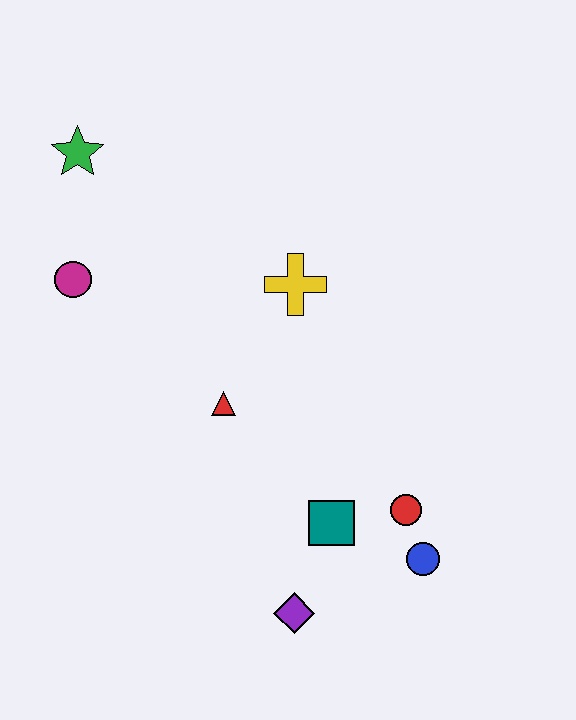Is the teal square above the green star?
No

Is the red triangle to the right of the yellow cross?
No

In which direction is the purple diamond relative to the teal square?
The purple diamond is below the teal square.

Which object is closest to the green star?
The magenta circle is closest to the green star.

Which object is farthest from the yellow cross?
The purple diamond is farthest from the yellow cross.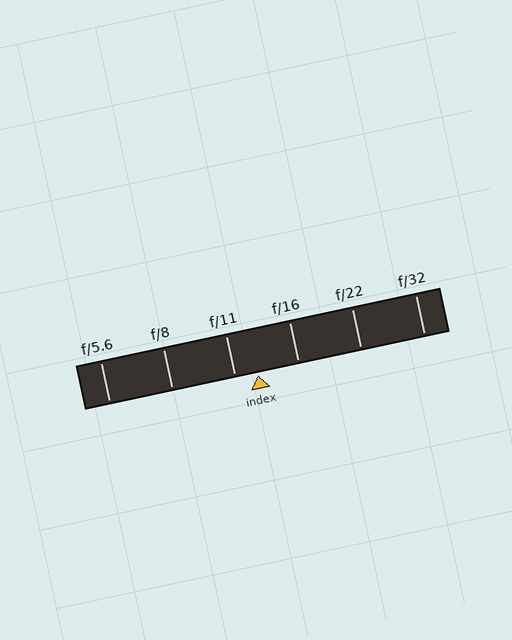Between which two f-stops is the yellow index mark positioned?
The index mark is between f/11 and f/16.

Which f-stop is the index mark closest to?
The index mark is closest to f/11.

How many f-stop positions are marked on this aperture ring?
There are 6 f-stop positions marked.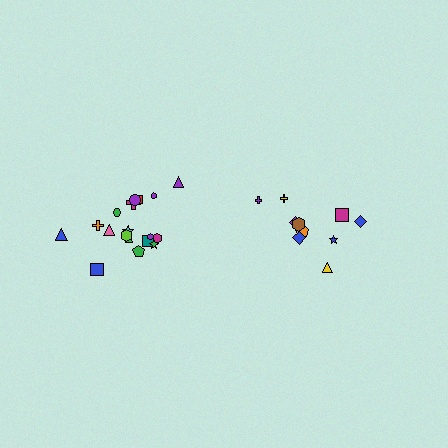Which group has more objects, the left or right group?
The left group.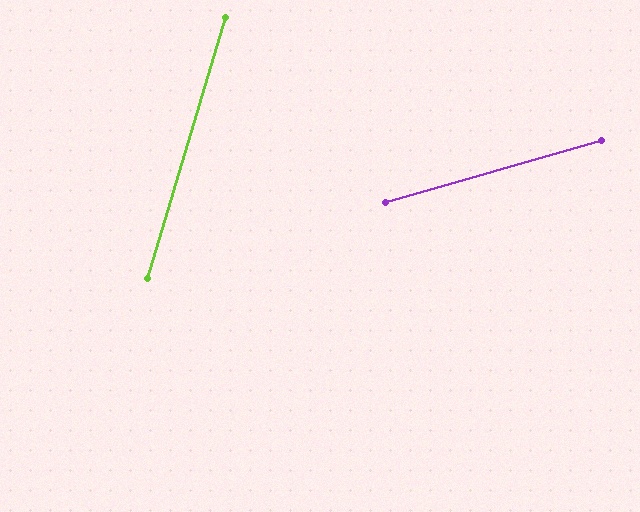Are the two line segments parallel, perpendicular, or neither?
Neither parallel nor perpendicular — they differ by about 57°.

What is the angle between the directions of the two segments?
Approximately 57 degrees.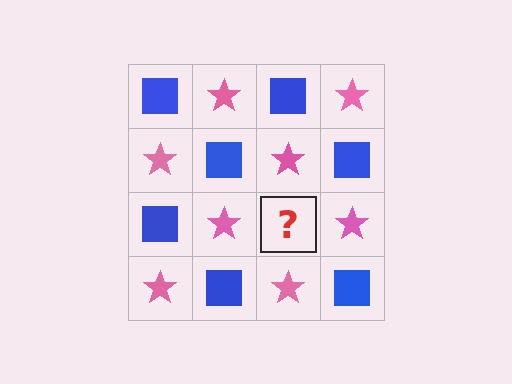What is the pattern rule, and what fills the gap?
The rule is that it alternates blue square and pink star in a checkerboard pattern. The gap should be filled with a blue square.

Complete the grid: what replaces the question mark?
The question mark should be replaced with a blue square.